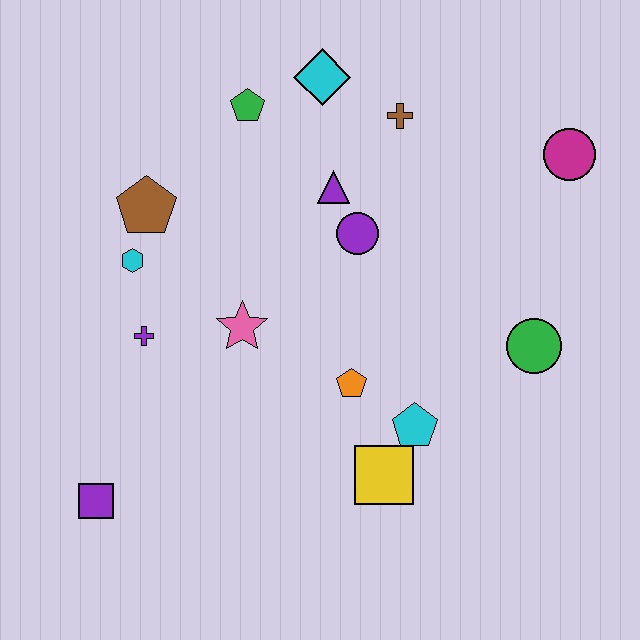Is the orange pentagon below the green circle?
Yes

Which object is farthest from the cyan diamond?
The purple square is farthest from the cyan diamond.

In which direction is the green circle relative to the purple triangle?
The green circle is to the right of the purple triangle.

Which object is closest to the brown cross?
The cyan diamond is closest to the brown cross.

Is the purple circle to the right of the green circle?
No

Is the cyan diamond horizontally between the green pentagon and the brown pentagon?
No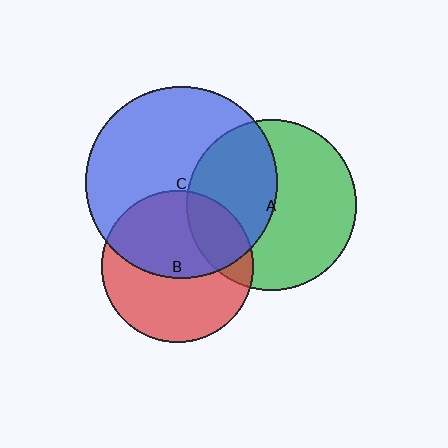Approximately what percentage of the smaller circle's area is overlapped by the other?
Approximately 45%.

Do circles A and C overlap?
Yes.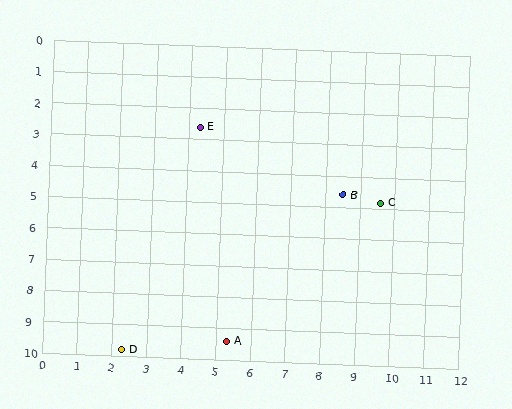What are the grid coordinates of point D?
Point D is at approximately (2.3, 9.8).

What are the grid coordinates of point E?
Point E is at approximately (4.3, 2.6).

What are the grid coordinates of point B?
Point B is at approximately (8.5, 4.6).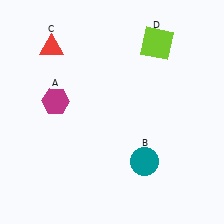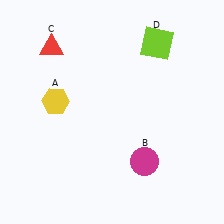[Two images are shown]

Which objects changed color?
A changed from magenta to yellow. B changed from teal to magenta.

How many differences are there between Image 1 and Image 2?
There are 2 differences between the two images.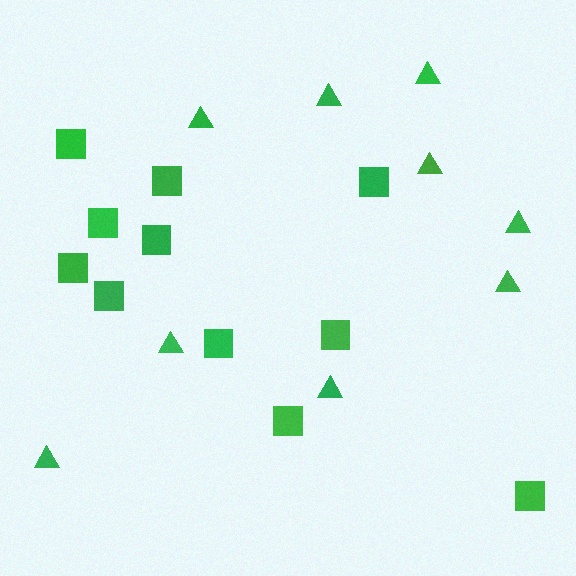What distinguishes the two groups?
There are 2 groups: one group of triangles (9) and one group of squares (11).